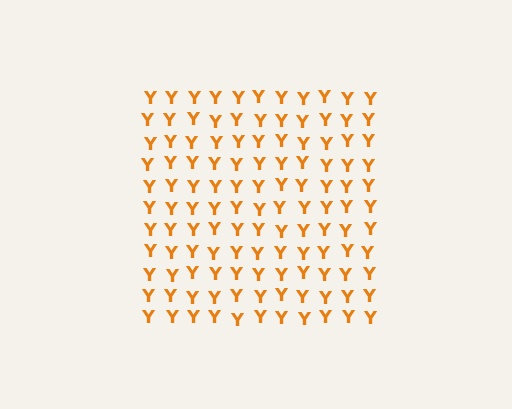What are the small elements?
The small elements are letter Y's.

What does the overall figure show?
The overall figure shows a square.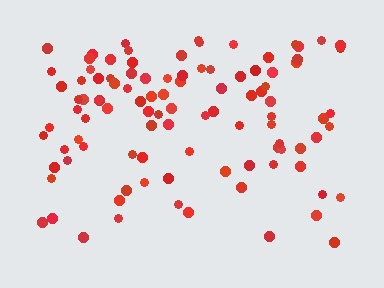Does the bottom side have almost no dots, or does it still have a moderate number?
Still a moderate number, just noticeably fewer than the top.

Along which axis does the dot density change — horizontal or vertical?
Vertical.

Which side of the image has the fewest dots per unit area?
The bottom.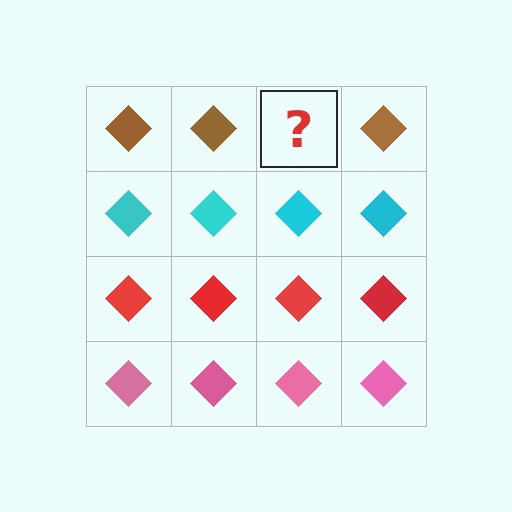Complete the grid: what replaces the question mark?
The question mark should be replaced with a brown diamond.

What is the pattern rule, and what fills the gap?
The rule is that each row has a consistent color. The gap should be filled with a brown diamond.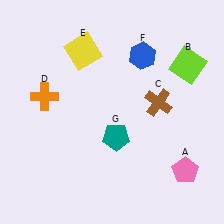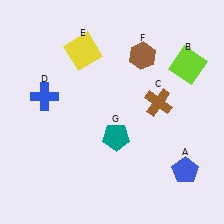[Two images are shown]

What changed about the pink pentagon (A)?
In Image 1, A is pink. In Image 2, it changed to blue.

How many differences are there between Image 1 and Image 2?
There are 3 differences between the two images.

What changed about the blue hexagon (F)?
In Image 1, F is blue. In Image 2, it changed to brown.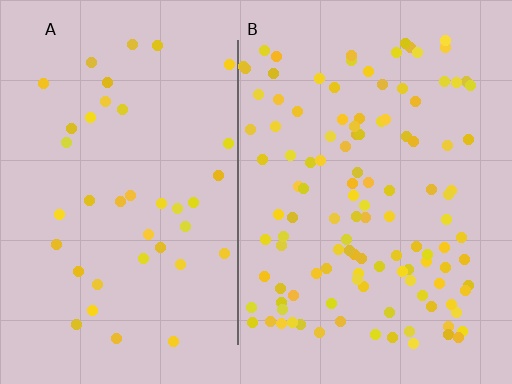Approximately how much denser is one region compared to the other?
Approximately 3.0× — region B over region A.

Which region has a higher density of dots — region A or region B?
B (the right).